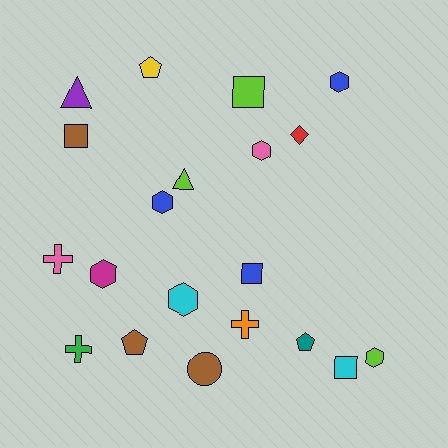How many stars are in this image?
There are no stars.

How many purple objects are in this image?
There is 1 purple object.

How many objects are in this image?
There are 20 objects.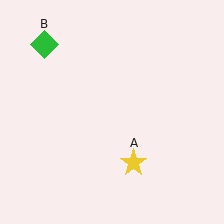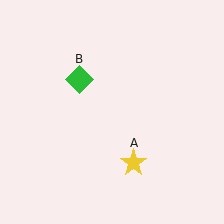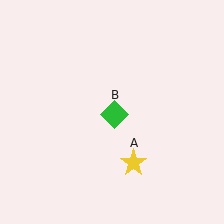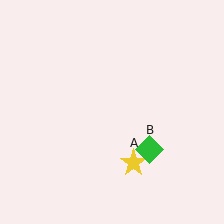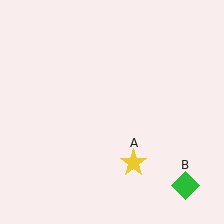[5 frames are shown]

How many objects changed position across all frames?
1 object changed position: green diamond (object B).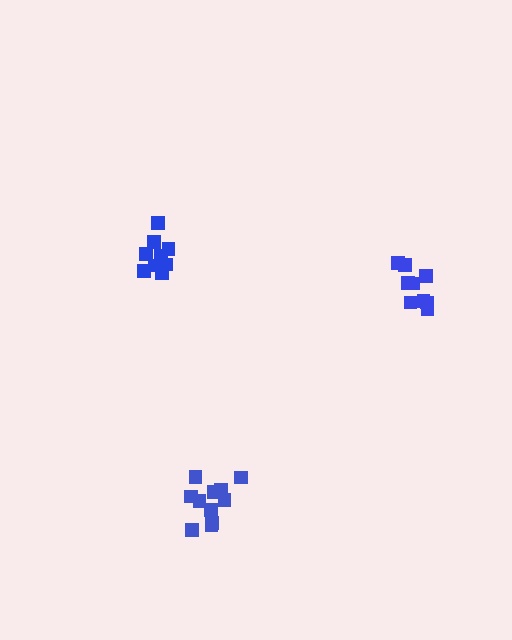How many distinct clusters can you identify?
There are 3 distinct clusters.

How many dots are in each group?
Group 1: 11 dots, Group 2: 9 dots, Group 3: 9 dots (29 total).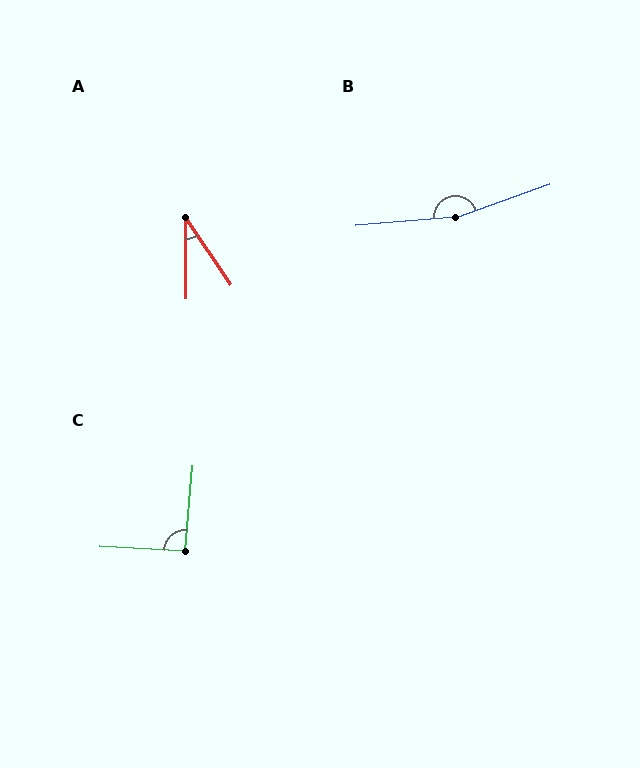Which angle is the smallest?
A, at approximately 34 degrees.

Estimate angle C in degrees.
Approximately 92 degrees.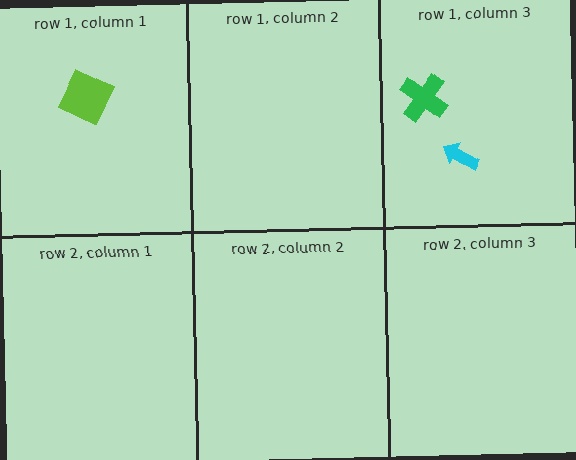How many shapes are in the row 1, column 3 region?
2.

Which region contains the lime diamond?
The row 1, column 1 region.